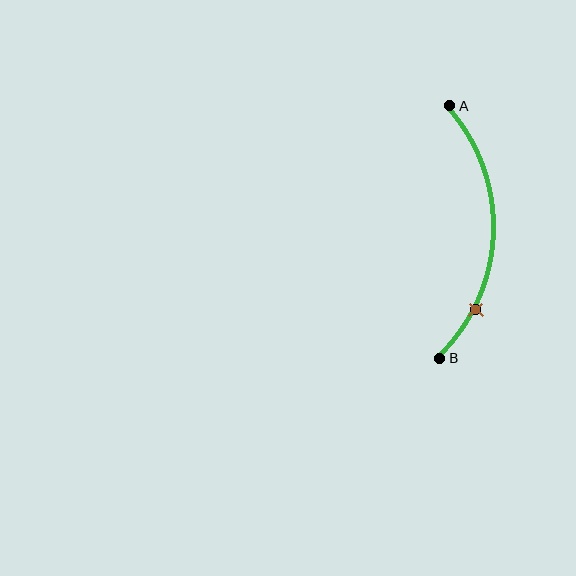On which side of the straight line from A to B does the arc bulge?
The arc bulges to the right of the straight line connecting A and B.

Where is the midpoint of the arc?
The arc midpoint is the point on the curve farthest from the straight line joining A and B. It sits to the right of that line.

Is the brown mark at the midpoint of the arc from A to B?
No. The brown mark lies on the arc but is closer to endpoint B. The arc midpoint would be at the point on the curve equidistant along the arc from both A and B.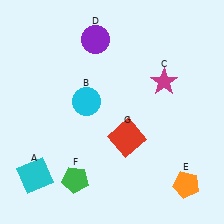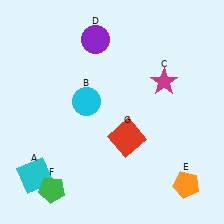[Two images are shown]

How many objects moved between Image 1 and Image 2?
1 object moved between the two images.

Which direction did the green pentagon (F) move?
The green pentagon (F) moved left.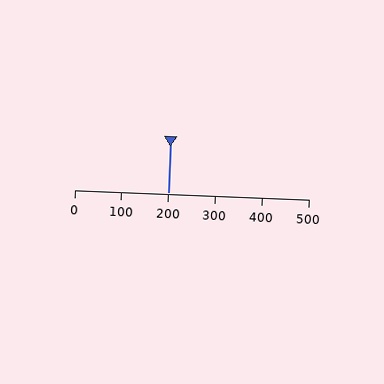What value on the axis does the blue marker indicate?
The marker indicates approximately 200.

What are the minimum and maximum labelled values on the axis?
The axis runs from 0 to 500.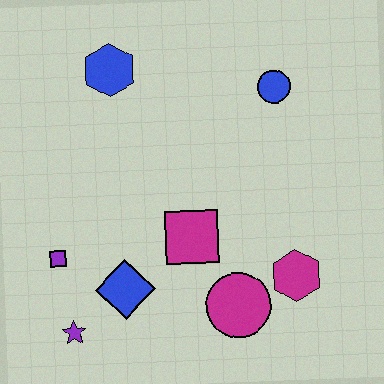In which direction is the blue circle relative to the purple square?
The blue circle is to the right of the purple square.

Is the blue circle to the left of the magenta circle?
No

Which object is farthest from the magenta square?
The blue hexagon is farthest from the magenta square.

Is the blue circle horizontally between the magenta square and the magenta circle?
No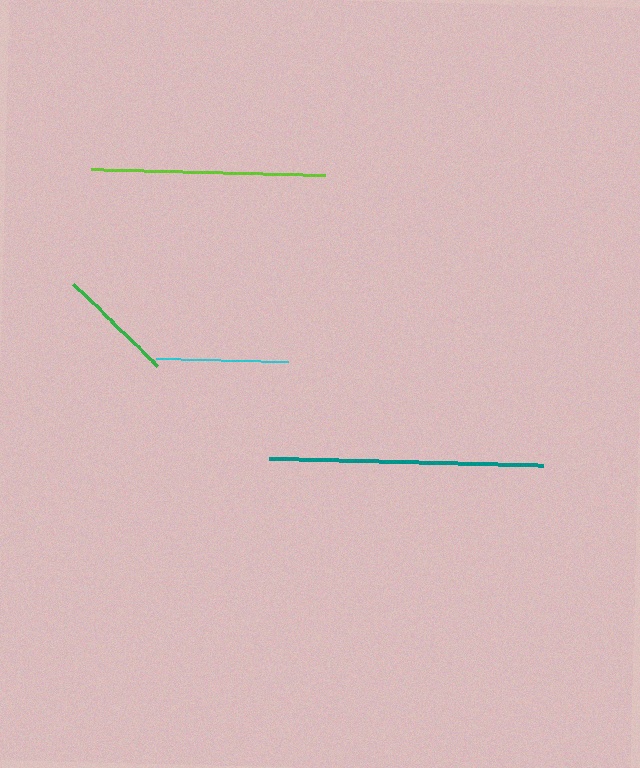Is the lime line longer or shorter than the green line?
The lime line is longer than the green line.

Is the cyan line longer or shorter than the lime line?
The lime line is longer than the cyan line.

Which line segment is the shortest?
The green line is the shortest at approximately 118 pixels.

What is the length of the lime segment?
The lime segment is approximately 234 pixels long.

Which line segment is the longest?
The teal line is the longest at approximately 274 pixels.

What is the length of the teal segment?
The teal segment is approximately 274 pixels long.